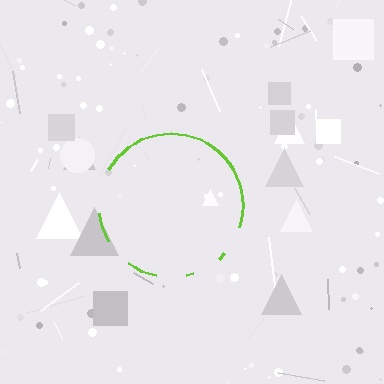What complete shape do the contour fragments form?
The contour fragments form a circle.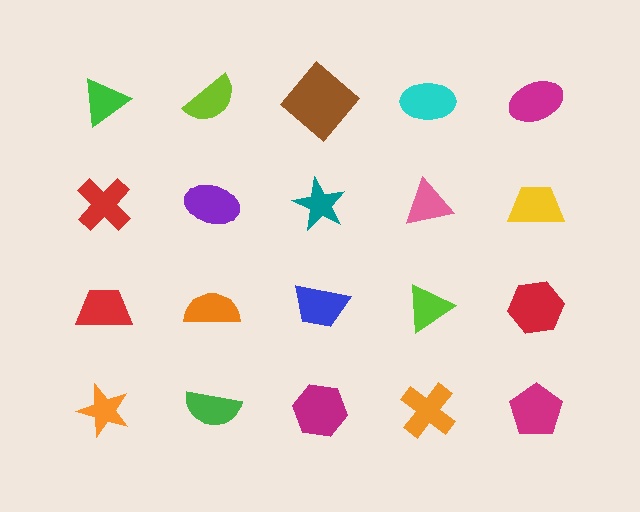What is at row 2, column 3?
A teal star.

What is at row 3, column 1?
A red trapezoid.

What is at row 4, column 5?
A magenta pentagon.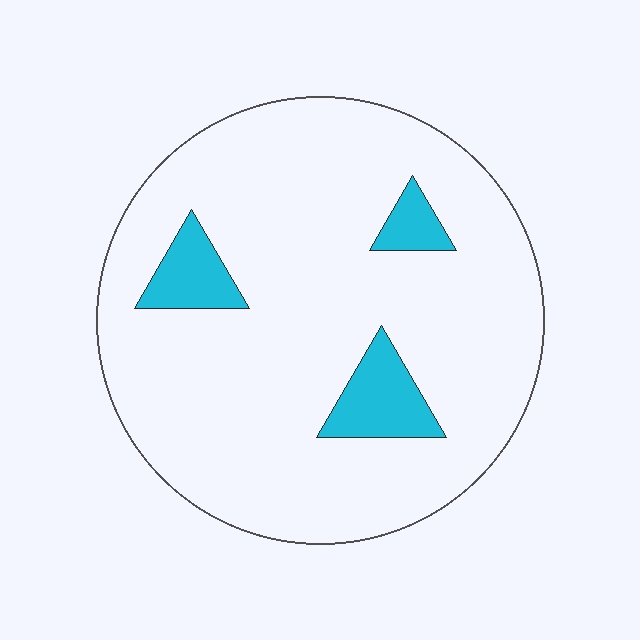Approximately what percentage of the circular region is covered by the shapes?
Approximately 10%.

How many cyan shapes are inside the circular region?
3.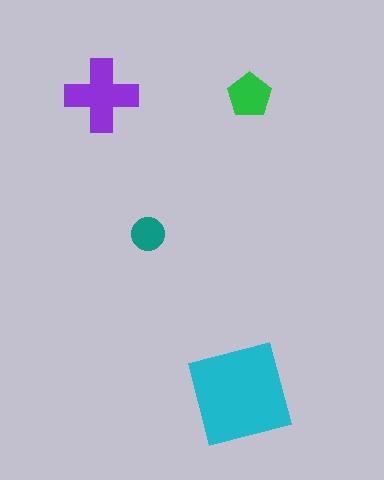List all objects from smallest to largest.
The teal circle, the green pentagon, the purple cross, the cyan square.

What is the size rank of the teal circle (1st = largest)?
4th.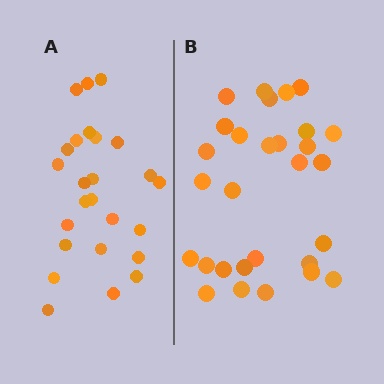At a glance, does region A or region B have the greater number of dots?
Region B (the right region) has more dots.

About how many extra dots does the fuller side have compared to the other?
Region B has about 4 more dots than region A.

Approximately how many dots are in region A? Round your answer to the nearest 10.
About 20 dots. (The exact count is 25, which rounds to 20.)